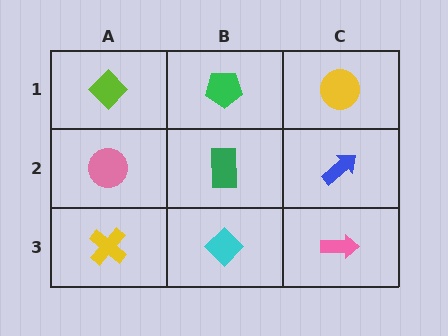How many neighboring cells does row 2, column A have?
3.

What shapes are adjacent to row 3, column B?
A green rectangle (row 2, column B), a yellow cross (row 3, column A), a pink arrow (row 3, column C).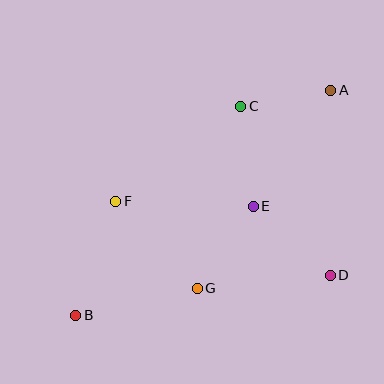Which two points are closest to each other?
Points A and C are closest to each other.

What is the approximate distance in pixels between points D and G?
The distance between D and G is approximately 134 pixels.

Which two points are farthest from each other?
Points A and B are farthest from each other.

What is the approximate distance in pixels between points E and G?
The distance between E and G is approximately 99 pixels.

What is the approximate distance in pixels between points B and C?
The distance between B and C is approximately 266 pixels.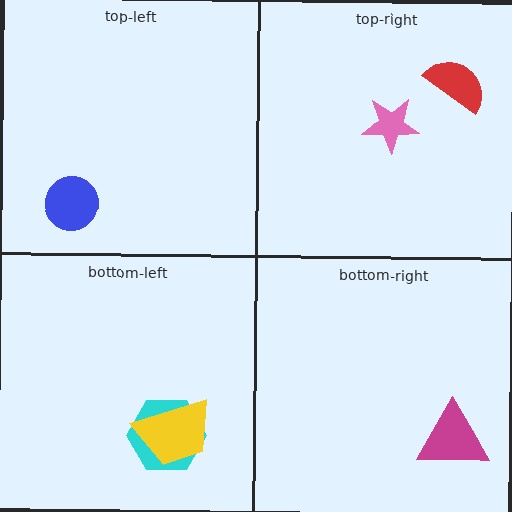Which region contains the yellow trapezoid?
The bottom-left region.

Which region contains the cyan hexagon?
The bottom-left region.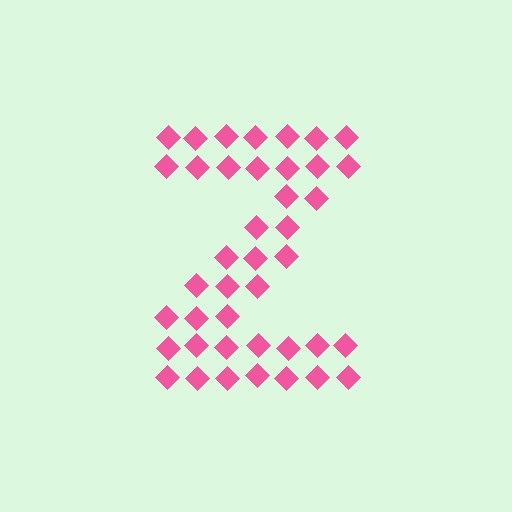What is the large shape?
The large shape is the letter Z.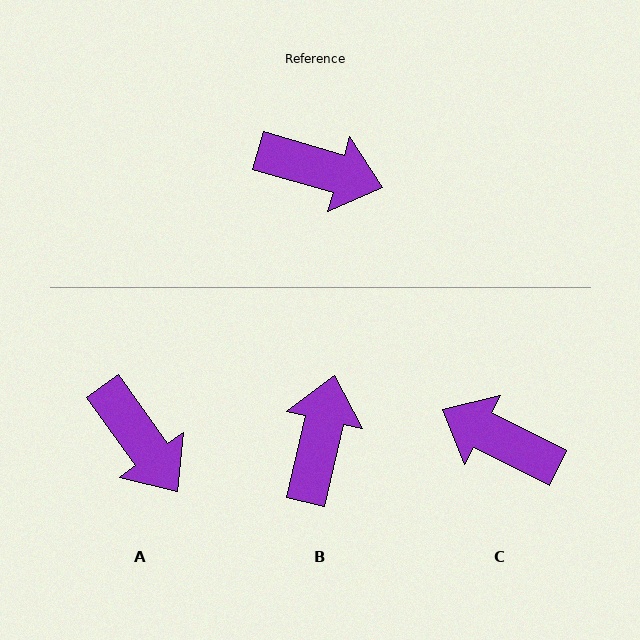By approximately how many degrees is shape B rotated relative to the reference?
Approximately 94 degrees counter-clockwise.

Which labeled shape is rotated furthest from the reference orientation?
C, about 169 degrees away.